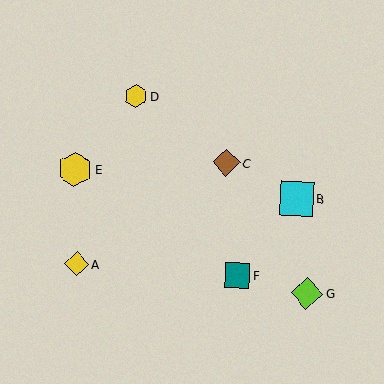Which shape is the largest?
The yellow hexagon (labeled E) is the largest.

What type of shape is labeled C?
Shape C is a brown diamond.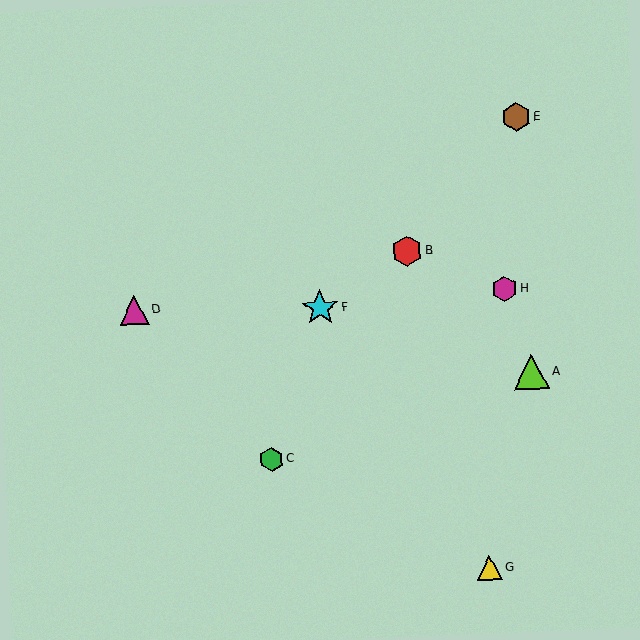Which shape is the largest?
The cyan star (labeled F) is the largest.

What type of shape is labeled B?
Shape B is a red hexagon.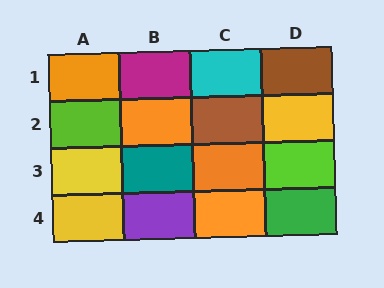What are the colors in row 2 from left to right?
Lime, orange, brown, yellow.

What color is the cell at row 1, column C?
Cyan.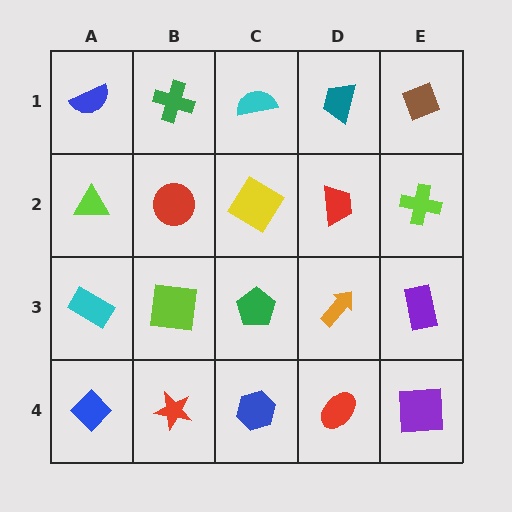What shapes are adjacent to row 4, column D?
An orange arrow (row 3, column D), a blue hexagon (row 4, column C), a purple square (row 4, column E).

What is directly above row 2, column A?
A blue semicircle.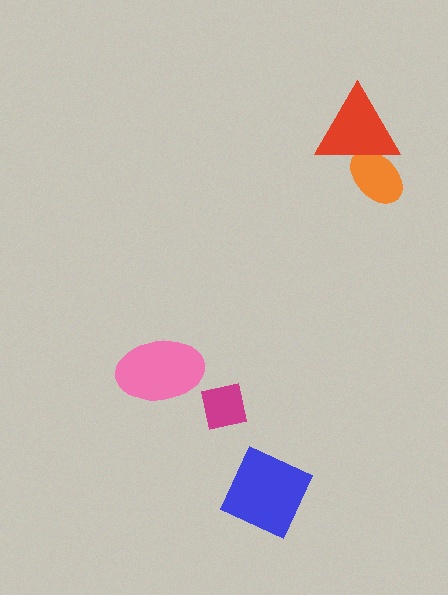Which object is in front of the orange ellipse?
The red triangle is in front of the orange ellipse.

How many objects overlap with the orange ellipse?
1 object overlaps with the orange ellipse.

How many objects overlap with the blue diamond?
0 objects overlap with the blue diamond.